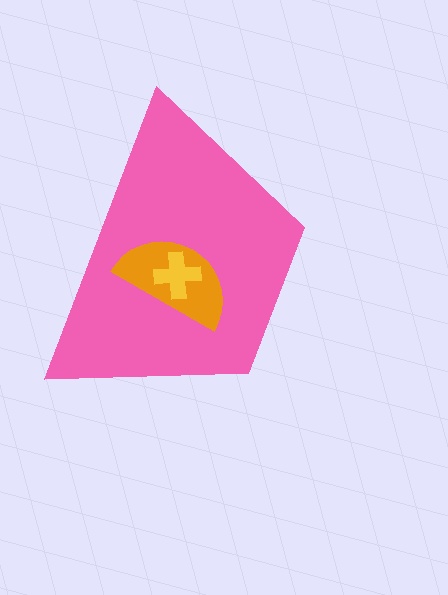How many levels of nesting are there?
3.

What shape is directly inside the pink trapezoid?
The orange semicircle.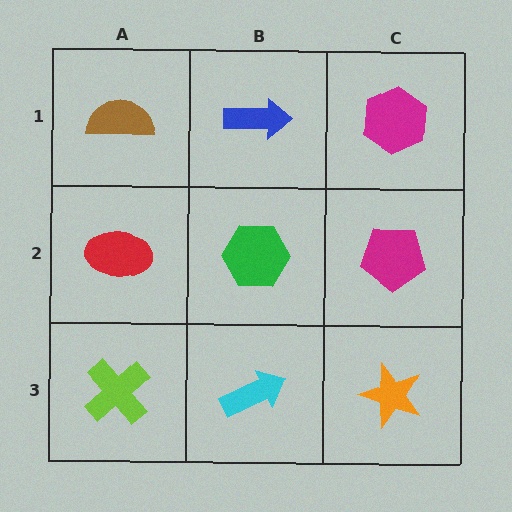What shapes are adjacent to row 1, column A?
A red ellipse (row 2, column A), a blue arrow (row 1, column B).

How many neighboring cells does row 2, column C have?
3.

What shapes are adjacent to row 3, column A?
A red ellipse (row 2, column A), a cyan arrow (row 3, column B).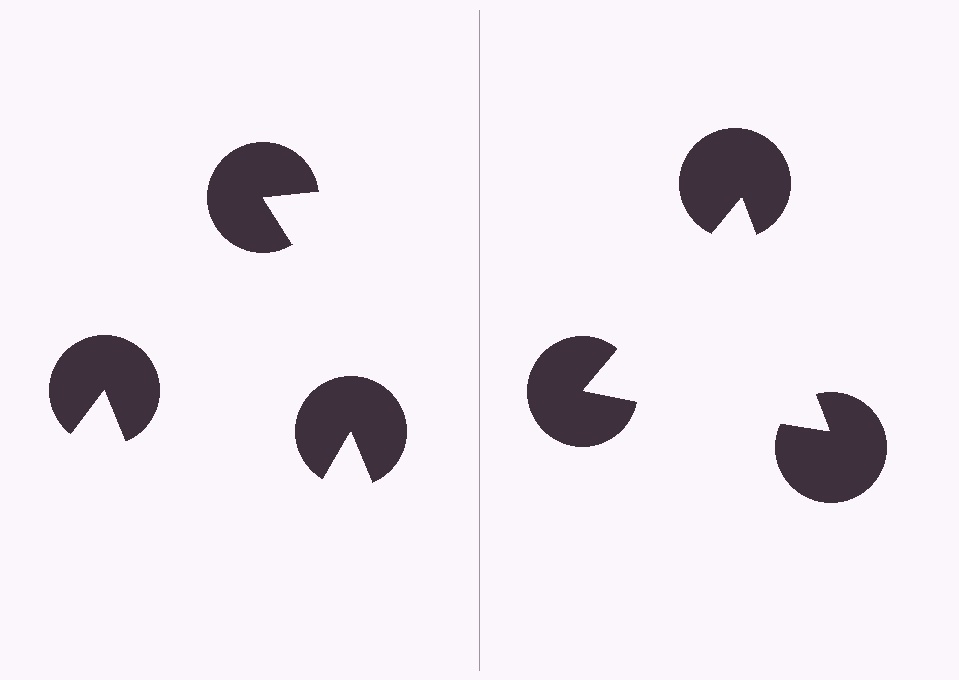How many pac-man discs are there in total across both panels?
6 — 3 on each side.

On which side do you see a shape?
An illusory triangle appears on the right side. On the left side the wedge cuts are rotated, so no coherent shape forms.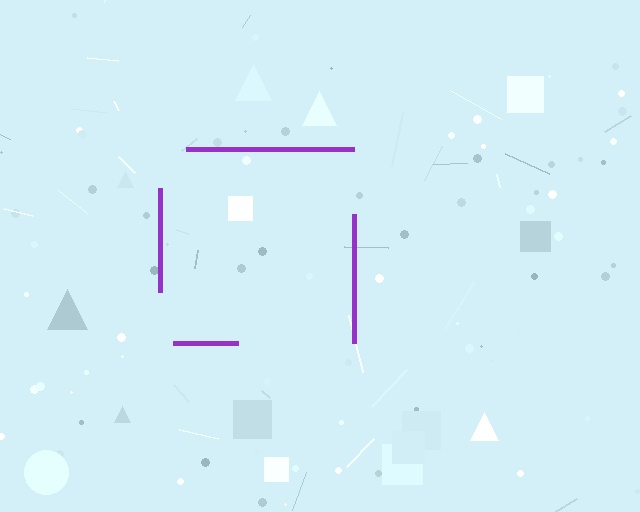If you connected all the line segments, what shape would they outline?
They would outline a square.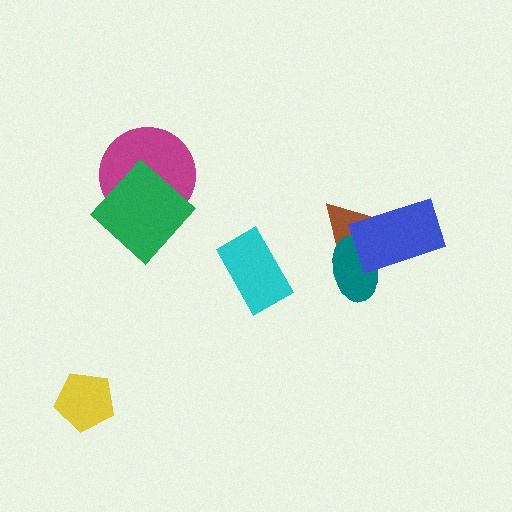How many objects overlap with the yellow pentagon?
0 objects overlap with the yellow pentagon.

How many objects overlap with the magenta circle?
1 object overlaps with the magenta circle.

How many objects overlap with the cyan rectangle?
0 objects overlap with the cyan rectangle.